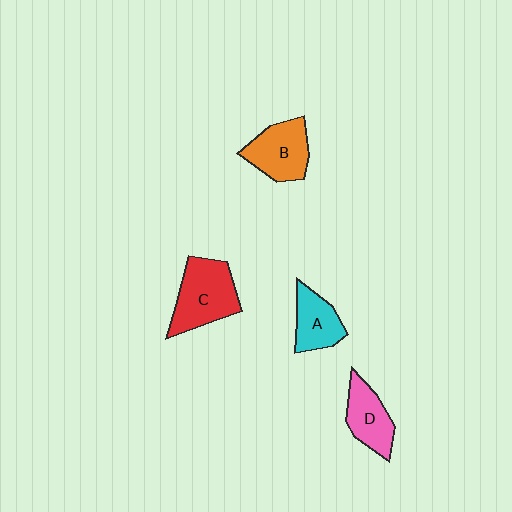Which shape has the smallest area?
Shape A (cyan).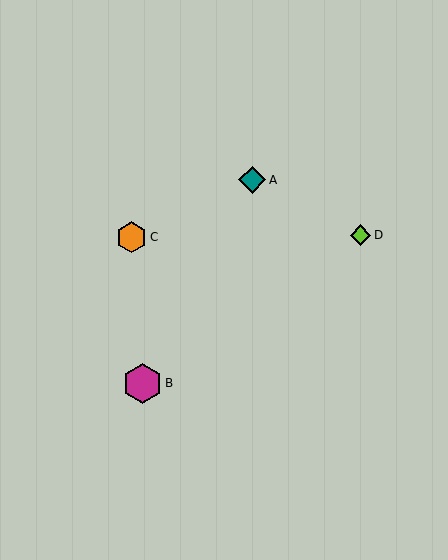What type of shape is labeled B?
Shape B is a magenta hexagon.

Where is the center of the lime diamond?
The center of the lime diamond is at (360, 235).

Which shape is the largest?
The magenta hexagon (labeled B) is the largest.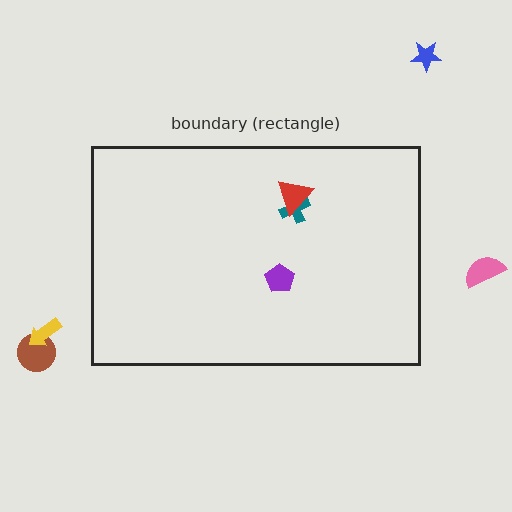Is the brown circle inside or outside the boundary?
Outside.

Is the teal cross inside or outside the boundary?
Inside.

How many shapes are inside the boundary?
3 inside, 4 outside.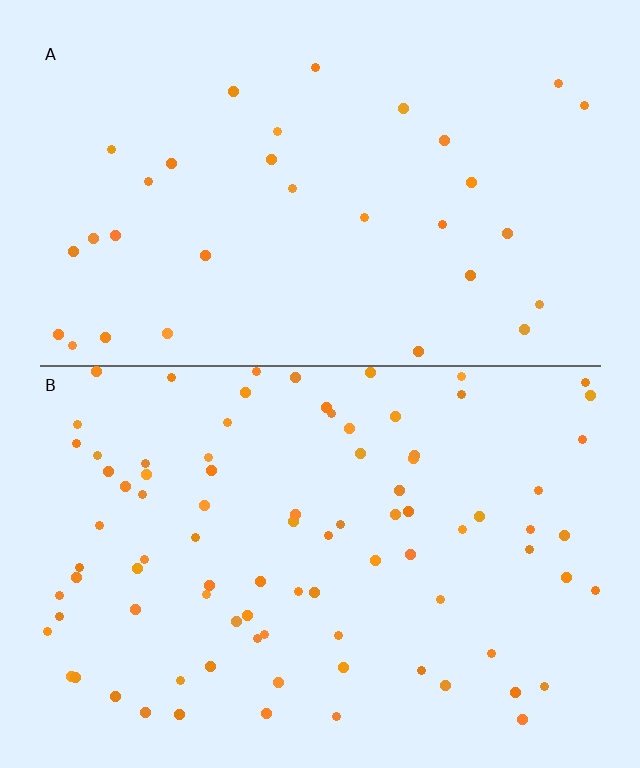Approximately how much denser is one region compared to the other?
Approximately 2.7× — region B over region A.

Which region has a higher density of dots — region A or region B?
B (the bottom).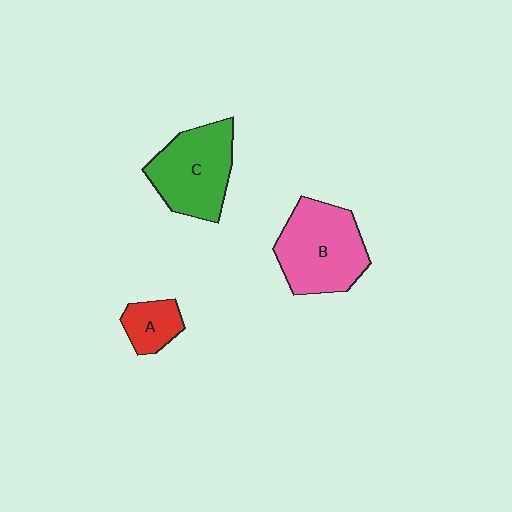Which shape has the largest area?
Shape B (pink).